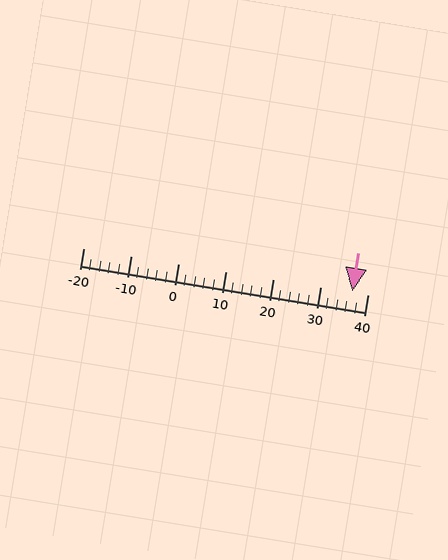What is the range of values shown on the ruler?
The ruler shows values from -20 to 40.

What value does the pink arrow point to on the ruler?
The pink arrow points to approximately 37.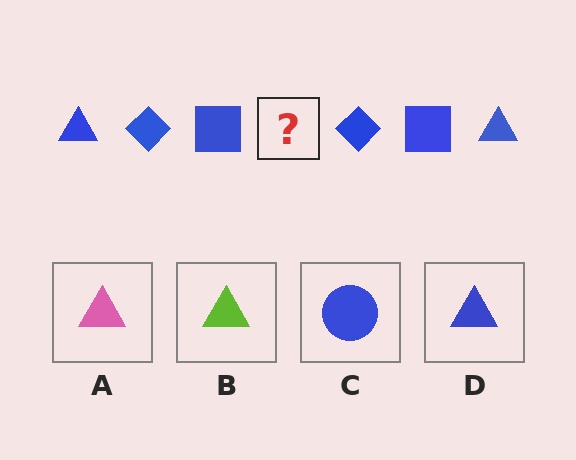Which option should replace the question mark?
Option D.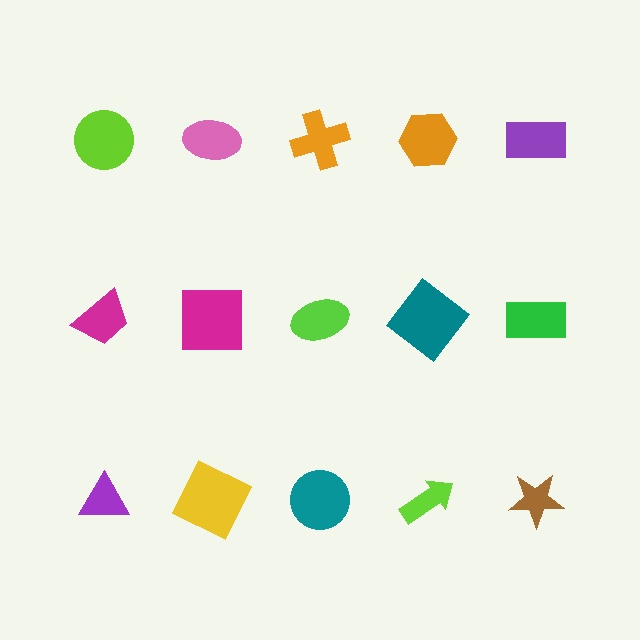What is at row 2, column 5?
A green rectangle.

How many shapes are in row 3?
5 shapes.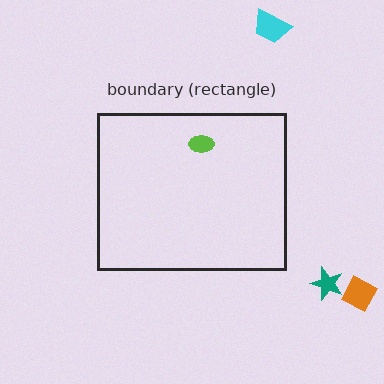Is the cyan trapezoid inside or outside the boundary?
Outside.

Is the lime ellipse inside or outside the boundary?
Inside.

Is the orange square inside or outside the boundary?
Outside.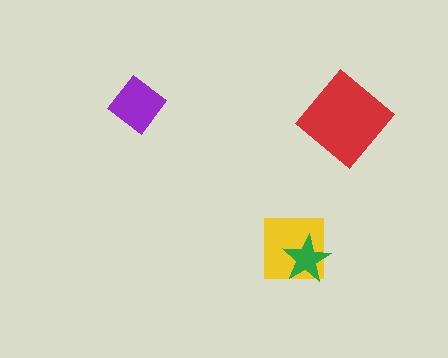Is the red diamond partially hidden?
No, no other shape covers it.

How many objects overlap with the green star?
1 object overlaps with the green star.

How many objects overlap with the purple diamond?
0 objects overlap with the purple diamond.